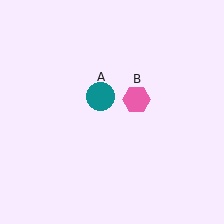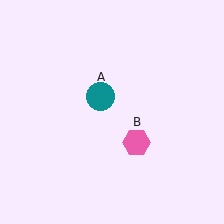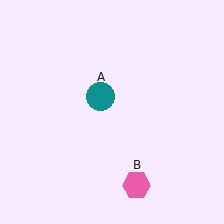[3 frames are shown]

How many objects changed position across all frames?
1 object changed position: pink hexagon (object B).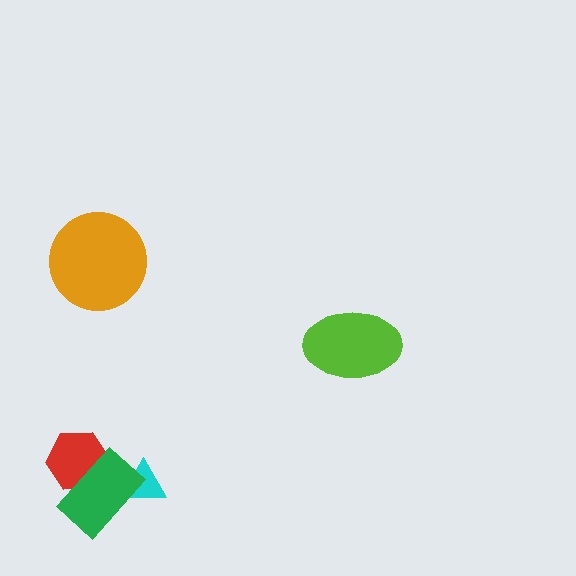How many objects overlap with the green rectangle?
2 objects overlap with the green rectangle.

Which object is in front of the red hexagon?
The green rectangle is in front of the red hexagon.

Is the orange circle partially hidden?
No, no other shape covers it.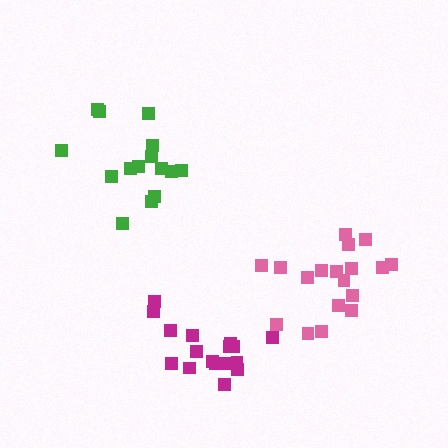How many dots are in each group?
Group 1: 15 dots, Group 2: 17 dots, Group 3: 19 dots (51 total).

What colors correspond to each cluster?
The clusters are colored: green, magenta, pink.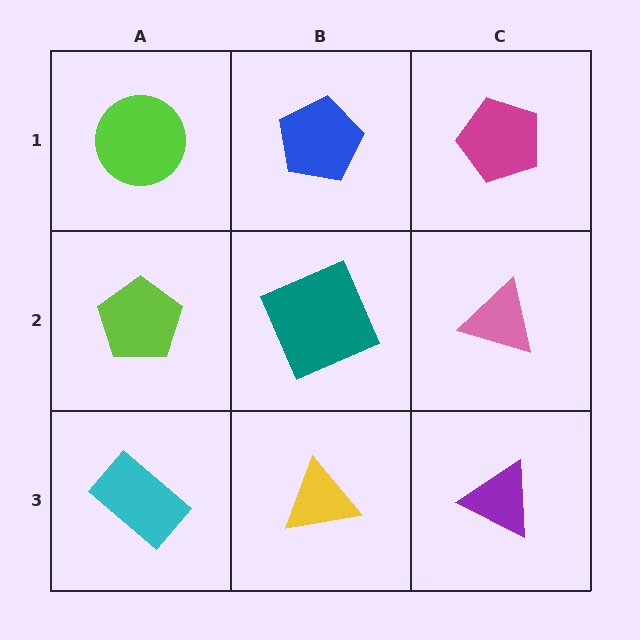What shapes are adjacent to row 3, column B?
A teal square (row 2, column B), a cyan rectangle (row 3, column A), a purple triangle (row 3, column C).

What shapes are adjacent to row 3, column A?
A lime pentagon (row 2, column A), a yellow triangle (row 3, column B).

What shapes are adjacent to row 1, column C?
A pink triangle (row 2, column C), a blue pentagon (row 1, column B).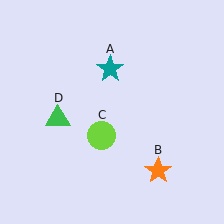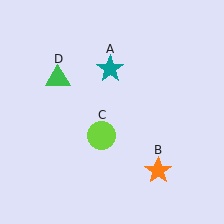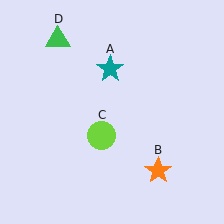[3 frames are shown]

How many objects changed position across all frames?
1 object changed position: green triangle (object D).